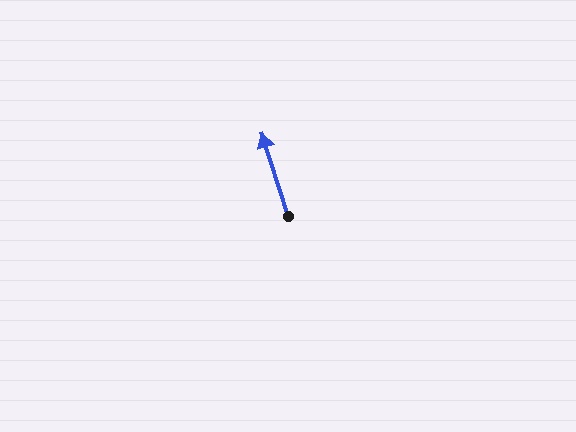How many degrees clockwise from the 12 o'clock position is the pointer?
Approximately 342 degrees.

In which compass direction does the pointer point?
North.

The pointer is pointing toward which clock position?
Roughly 11 o'clock.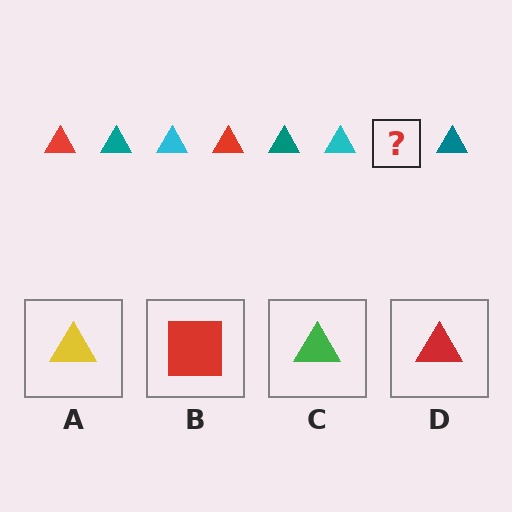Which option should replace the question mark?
Option D.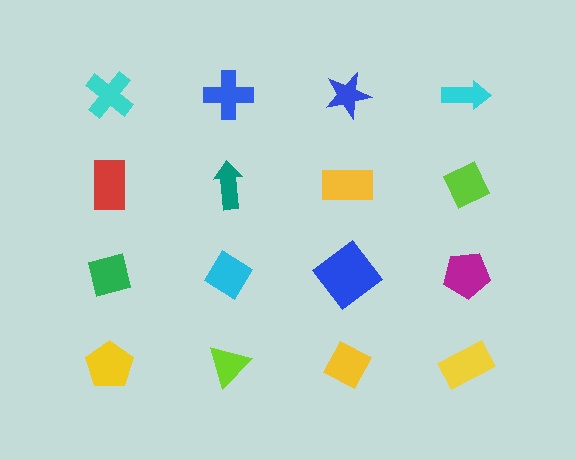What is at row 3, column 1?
A green square.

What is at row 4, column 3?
A yellow diamond.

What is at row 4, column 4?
A yellow rectangle.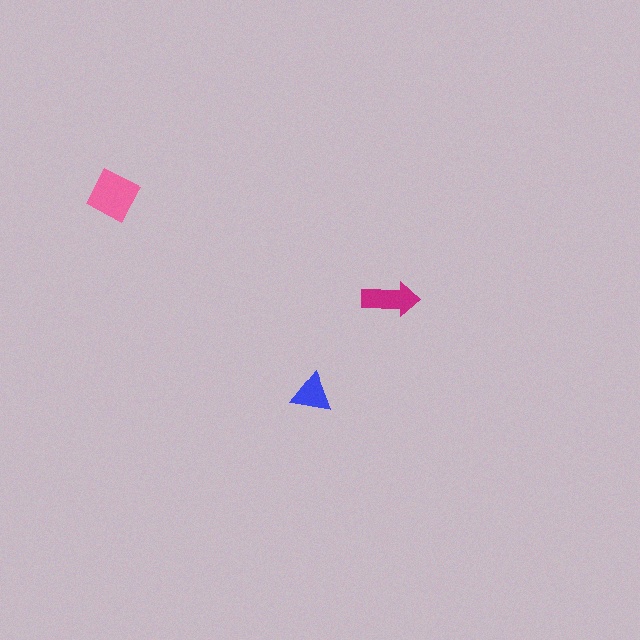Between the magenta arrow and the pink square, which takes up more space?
The pink square.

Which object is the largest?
The pink square.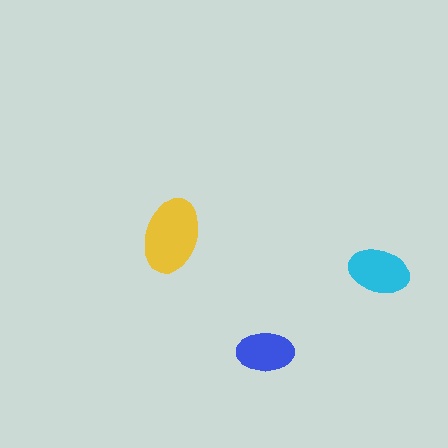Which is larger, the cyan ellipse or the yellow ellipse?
The yellow one.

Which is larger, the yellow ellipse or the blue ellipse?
The yellow one.